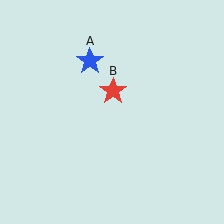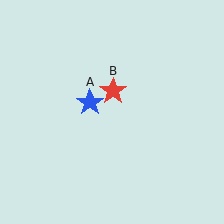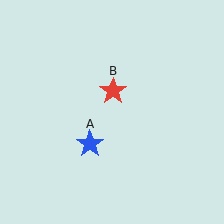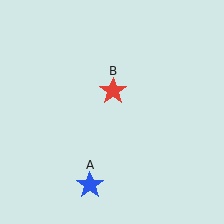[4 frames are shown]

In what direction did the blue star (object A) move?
The blue star (object A) moved down.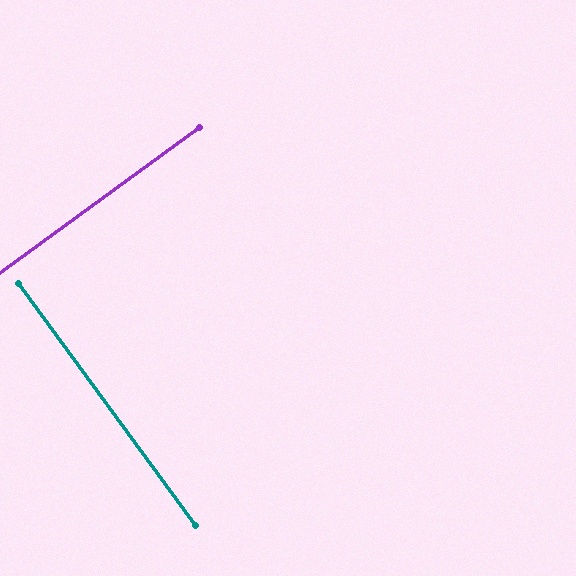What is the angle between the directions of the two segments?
Approximately 90 degrees.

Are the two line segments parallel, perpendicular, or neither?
Perpendicular — they meet at approximately 90°.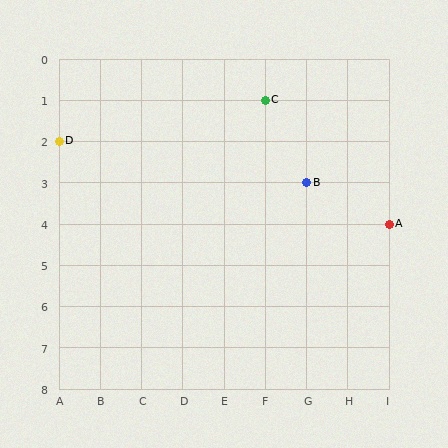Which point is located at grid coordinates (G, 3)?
Point B is at (G, 3).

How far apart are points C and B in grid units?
Points C and B are 1 column and 2 rows apart (about 2.2 grid units diagonally).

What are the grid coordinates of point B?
Point B is at grid coordinates (G, 3).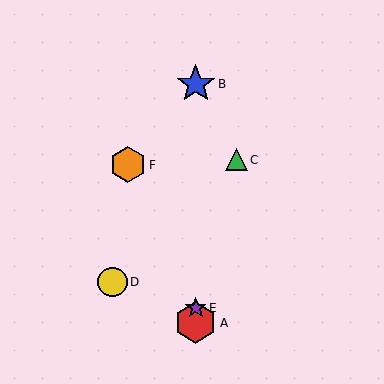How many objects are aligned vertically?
3 objects (A, B, E) are aligned vertically.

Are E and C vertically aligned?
No, E is at x≈196 and C is at x≈236.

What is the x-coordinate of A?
Object A is at x≈196.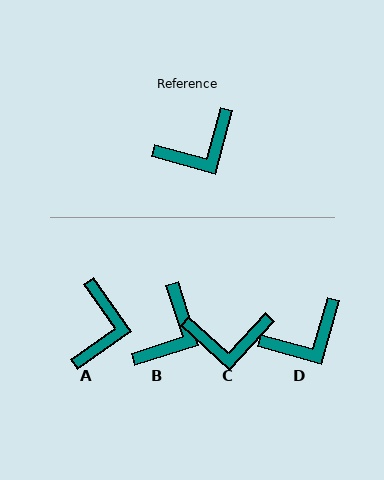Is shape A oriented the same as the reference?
No, it is off by about 51 degrees.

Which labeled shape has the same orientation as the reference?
D.